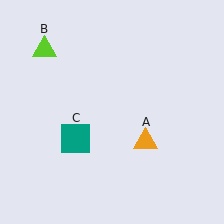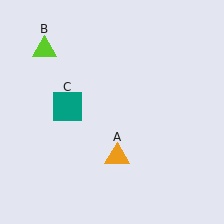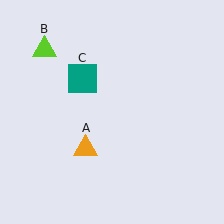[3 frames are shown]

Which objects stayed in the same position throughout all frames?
Lime triangle (object B) remained stationary.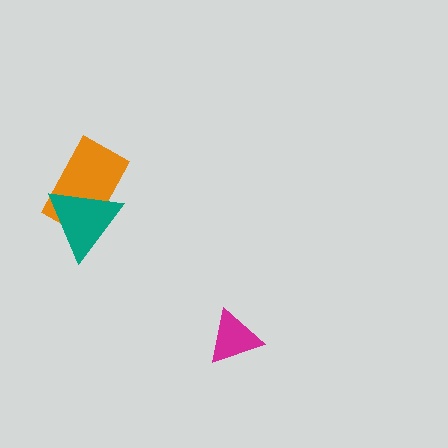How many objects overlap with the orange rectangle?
1 object overlaps with the orange rectangle.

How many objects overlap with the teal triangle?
1 object overlaps with the teal triangle.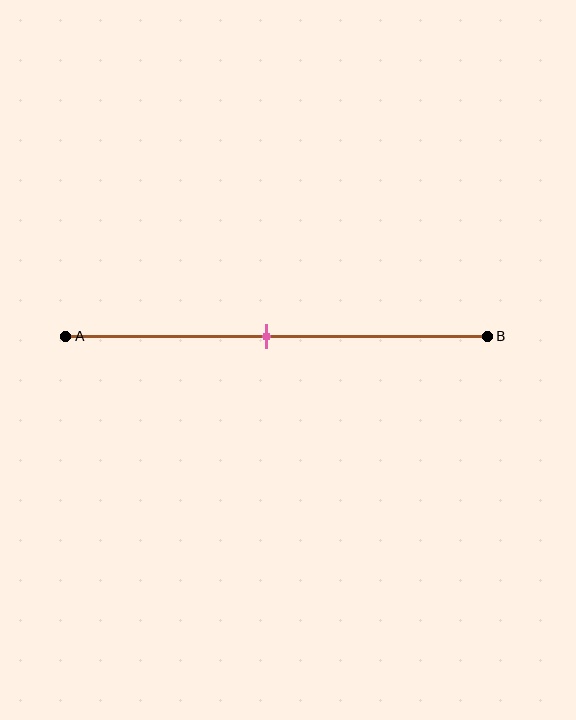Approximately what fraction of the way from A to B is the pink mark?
The pink mark is approximately 50% of the way from A to B.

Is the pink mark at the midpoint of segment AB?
Yes, the mark is approximately at the midpoint.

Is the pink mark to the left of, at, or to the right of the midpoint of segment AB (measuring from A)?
The pink mark is approximately at the midpoint of segment AB.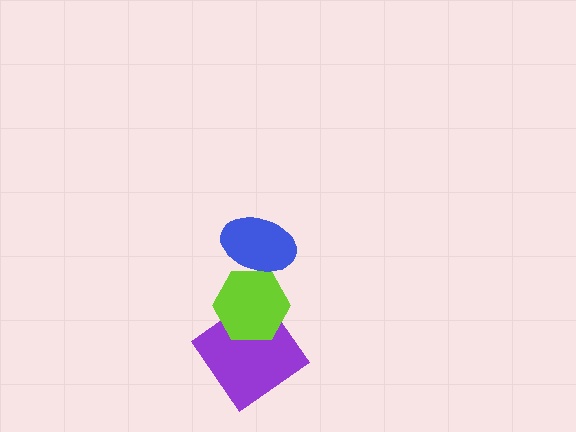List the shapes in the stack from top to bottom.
From top to bottom: the blue ellipse, the lime hexagon, the purple diamond.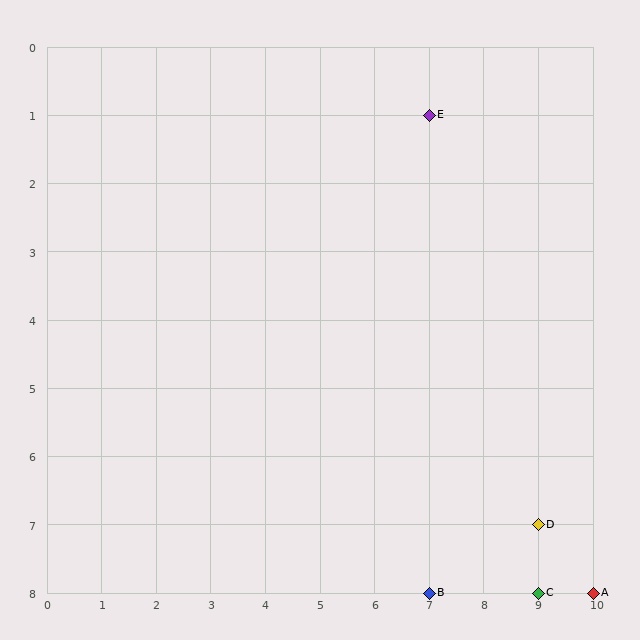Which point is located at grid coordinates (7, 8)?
Point B is at (7, 8).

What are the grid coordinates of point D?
Point D is at grid coordinates (9, 7).